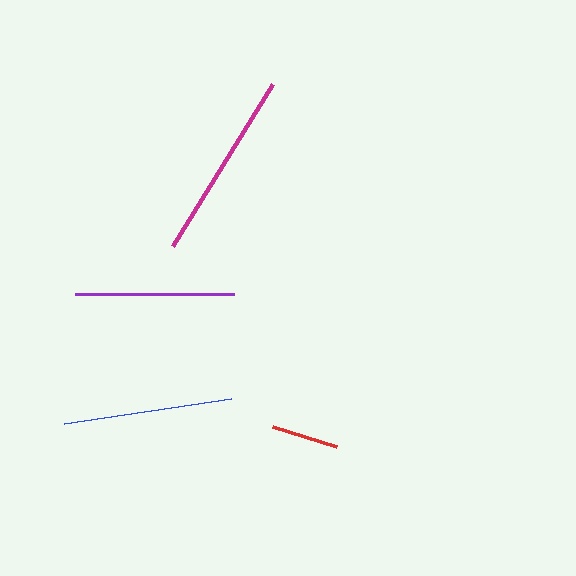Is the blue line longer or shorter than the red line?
The blue line is longer than the red line.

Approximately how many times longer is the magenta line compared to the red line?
The magenta line is approximately 2.9 times the length of the red line.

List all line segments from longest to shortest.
From longest to shortest: magenta, blue, purple, red.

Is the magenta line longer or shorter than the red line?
The magenta line is longer than the red line.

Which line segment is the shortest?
The red line is the shortest at approximately 67 pixels.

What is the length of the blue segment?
The blue segment is approximately 169 pixels long.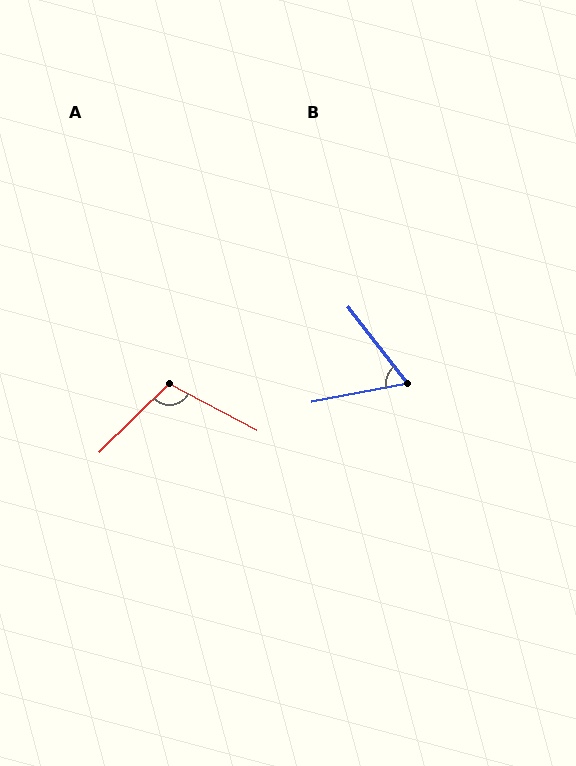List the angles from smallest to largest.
B (63°), A (108°).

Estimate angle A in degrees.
Approximately 108 degrees.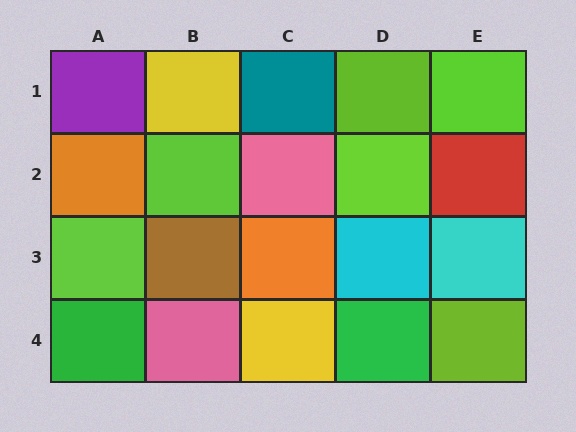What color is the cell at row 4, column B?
Pink.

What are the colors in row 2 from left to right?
Orange, lime, pink, lime, red.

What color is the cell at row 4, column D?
Green.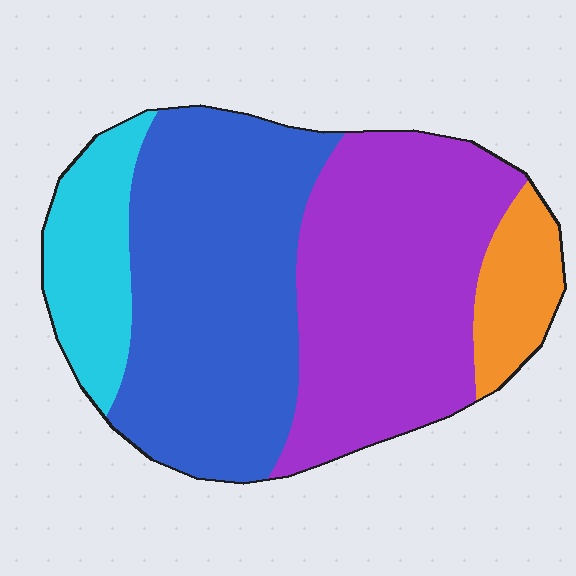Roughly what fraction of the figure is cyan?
Cyan covers 13% of the figure.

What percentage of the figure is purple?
Purple covers 37% of the figure.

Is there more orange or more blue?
Blue.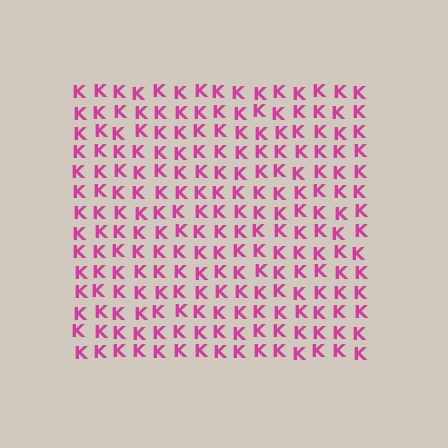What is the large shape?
The large shape is a square.